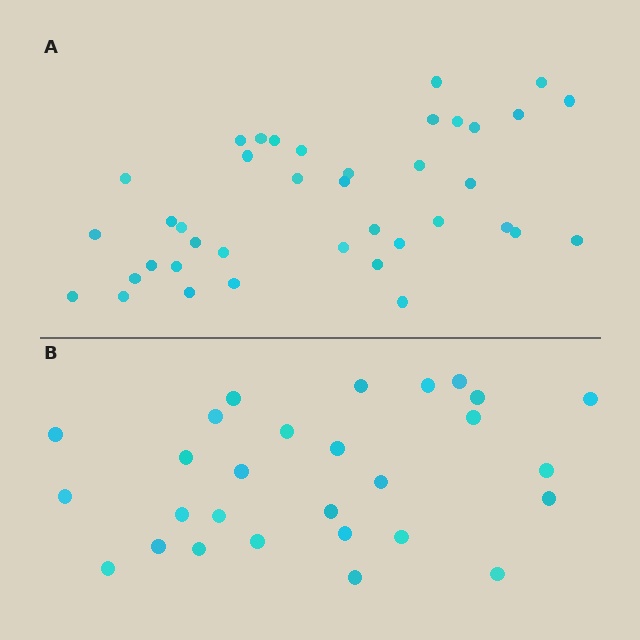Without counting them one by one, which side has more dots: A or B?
Region A (the top region) has more dots.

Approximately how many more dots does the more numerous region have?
Region A has roughly 12 or so more dots than region B.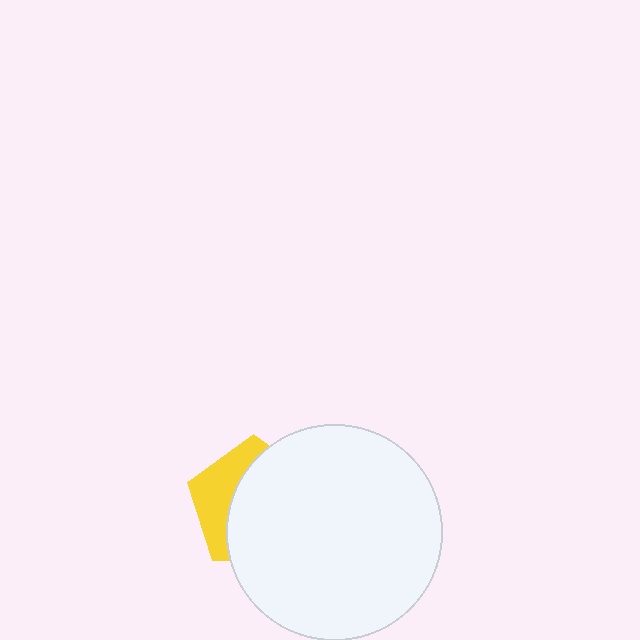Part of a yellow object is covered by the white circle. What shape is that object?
It is a pentagon.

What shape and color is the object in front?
The object in front is a white circle.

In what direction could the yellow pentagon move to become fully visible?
The yellow pentagon could move left. That would shift it out from behind the white circle entirely.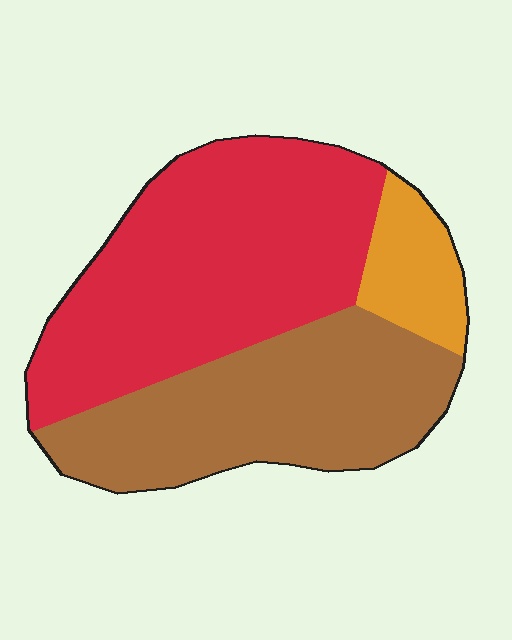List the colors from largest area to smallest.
From largest to smallest: red, brown, orange.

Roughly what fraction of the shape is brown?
Brown takes up between a quarter and a half of the shape.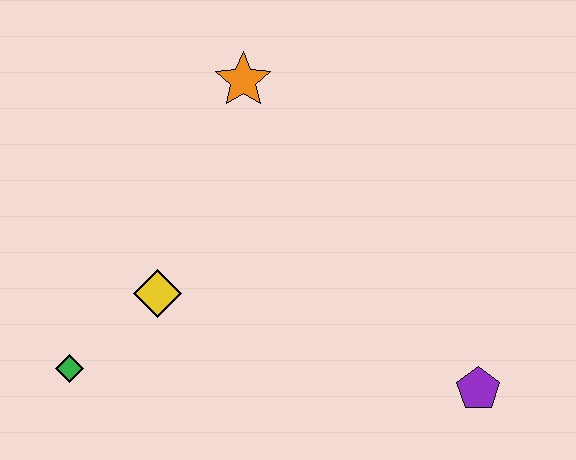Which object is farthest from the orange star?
The purple pentagon is farthest from the orange star.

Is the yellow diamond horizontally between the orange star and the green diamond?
Yes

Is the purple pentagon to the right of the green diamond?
Yes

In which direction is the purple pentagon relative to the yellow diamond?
The purple pentagon is to the right of the yellow diamond.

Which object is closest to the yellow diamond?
The green diamond is closest to the yellow diamond.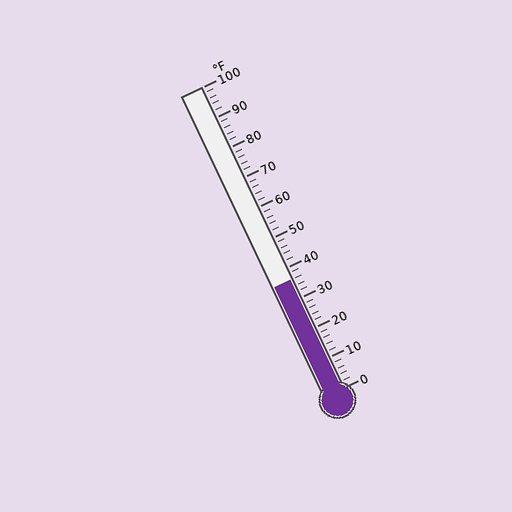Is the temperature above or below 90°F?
The temperature is below 90°F.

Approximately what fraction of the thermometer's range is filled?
The thermometer is filled to approximately 35% of its range.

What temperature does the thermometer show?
The thermometer shows approximately 36°F.